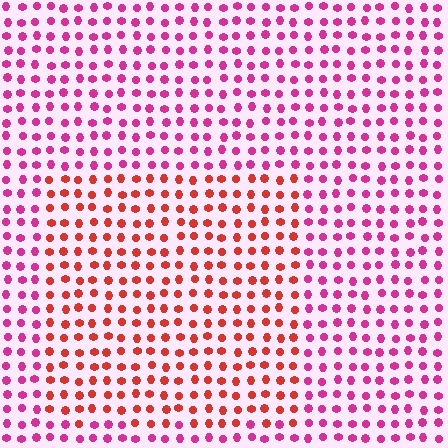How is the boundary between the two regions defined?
The boundary is defined purely by a slight shift in hue (about 40 degrees). Spacing, size, and orientation are identical on both sides.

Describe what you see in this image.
The image is filled with small magenta elements in a uniform arrangement. A rectangle-shaped region is visible where the elements are tinted to a slightly different hue, forming a subtle color boundary.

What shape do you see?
I see a rectangle.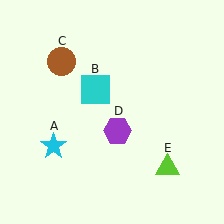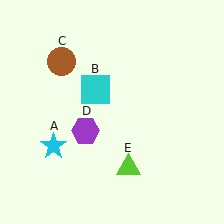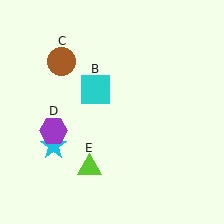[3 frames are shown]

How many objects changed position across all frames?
2 objects changed position: purple hexagon (object D), lime triangle (object E).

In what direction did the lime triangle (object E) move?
The lime triangle (object E) moved left.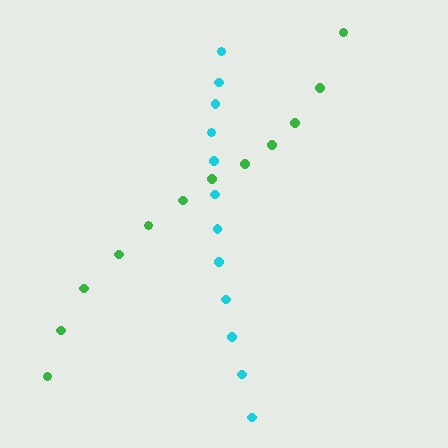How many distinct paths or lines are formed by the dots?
There are 2 distinct paths.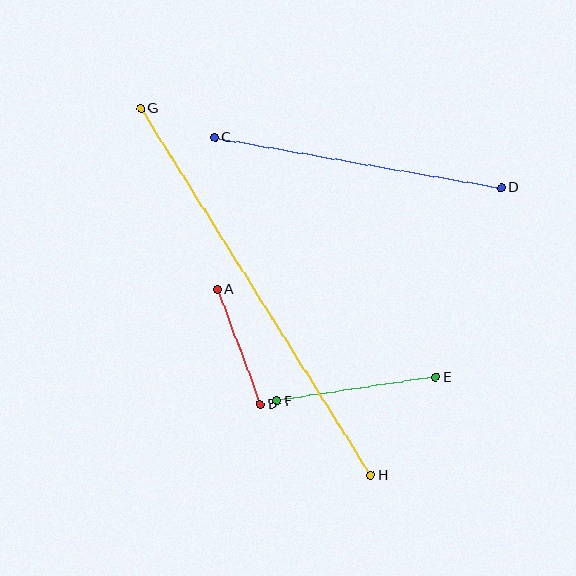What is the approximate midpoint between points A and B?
The midpoint is at approximately (239, 347) pixels.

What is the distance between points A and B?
The distance is approximately 122 pixels.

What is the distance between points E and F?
The distance is approximately 160 pixels.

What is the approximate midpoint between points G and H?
The midpoint is at approximately (256, 292) pixels.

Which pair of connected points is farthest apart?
Points G and H are farthest apart.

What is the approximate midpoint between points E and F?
The midpoint is at approximately (356, 389) pixels.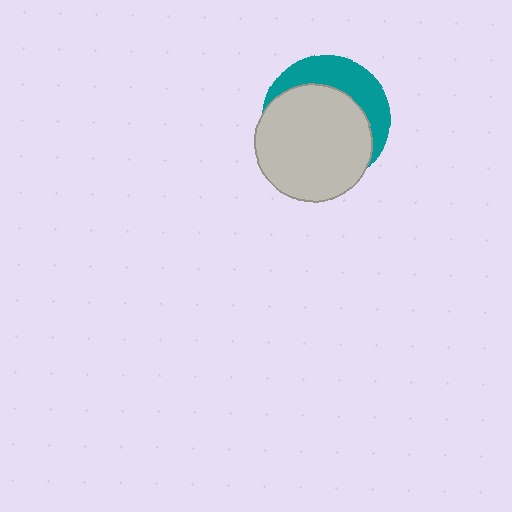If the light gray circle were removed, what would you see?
You would see the complete teal circle.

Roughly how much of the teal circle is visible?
A small part of it is visible (roughly 33%).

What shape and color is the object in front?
The object in front is a light gray circle.